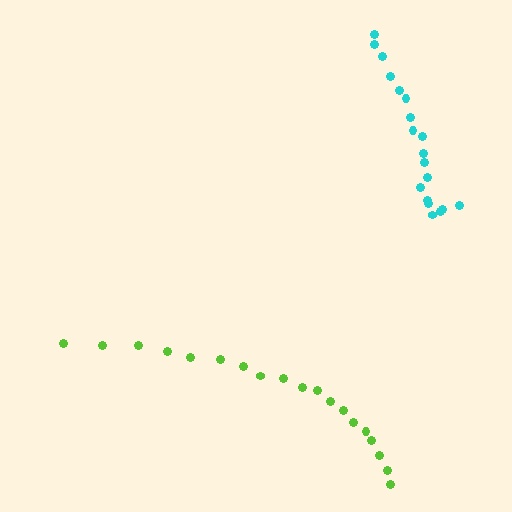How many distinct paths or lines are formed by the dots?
There are 2 distinct paths.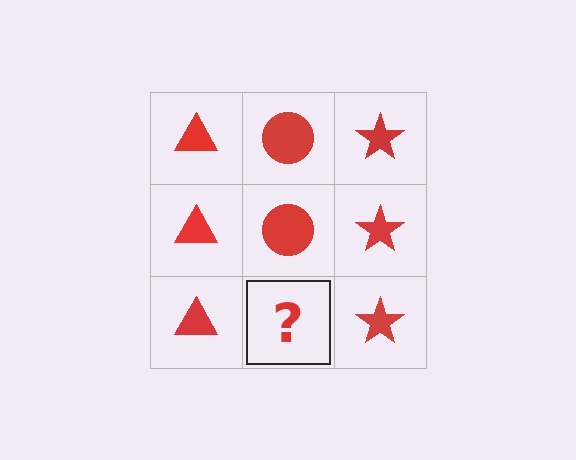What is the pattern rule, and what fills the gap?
The rule is that each column has a consistent shape. The gap should be filled with a red circle.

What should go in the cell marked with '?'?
The missing cell should contain a red circle.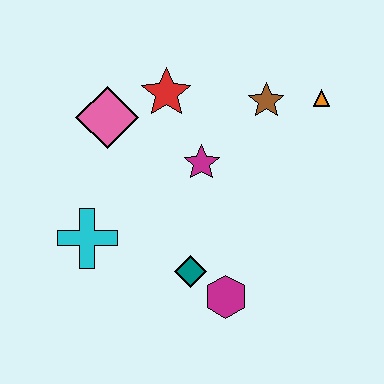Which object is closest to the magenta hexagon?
The teal diamond is closest to the magenta hexagon.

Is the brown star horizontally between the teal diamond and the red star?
No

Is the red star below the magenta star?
No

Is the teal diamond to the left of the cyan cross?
No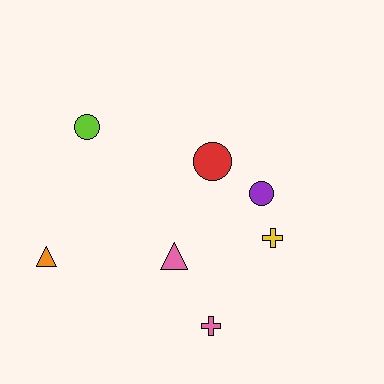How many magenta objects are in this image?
There are no magenta objects.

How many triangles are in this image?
There are 2 triangles.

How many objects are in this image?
There are 7 objects.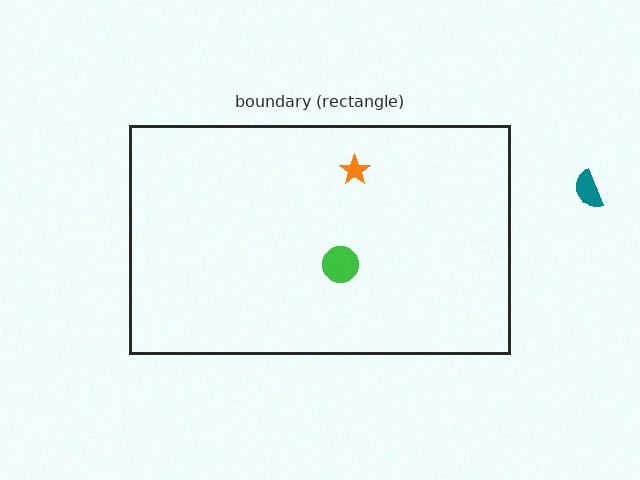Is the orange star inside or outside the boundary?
Inside.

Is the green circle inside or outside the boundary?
Inside.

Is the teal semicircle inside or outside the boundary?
Outside.